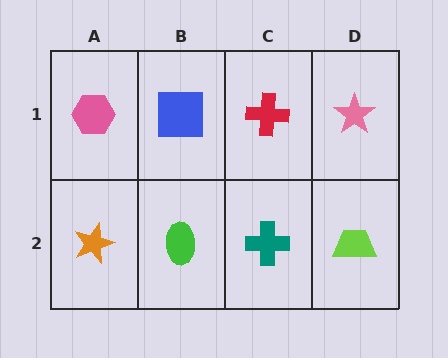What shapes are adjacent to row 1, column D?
A lime trapezoid (row 2, column D), a red cross (row 1, column C).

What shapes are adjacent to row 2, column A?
A pink hexagon (row 1, column A), a green ellipse (row 2, column B).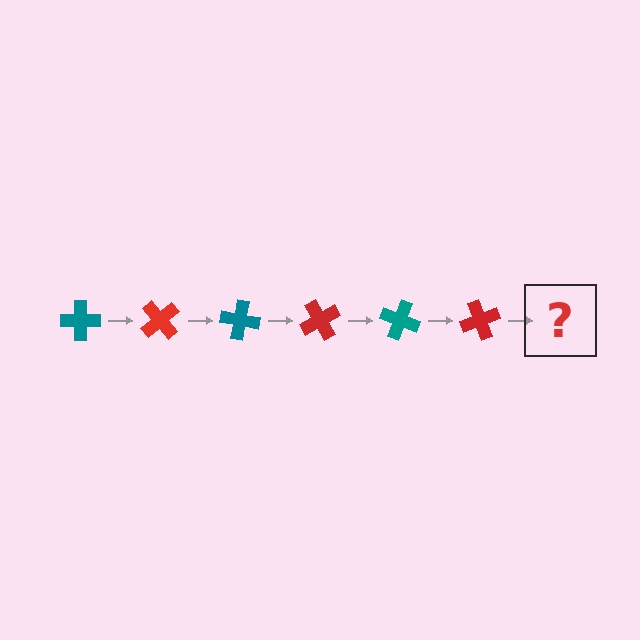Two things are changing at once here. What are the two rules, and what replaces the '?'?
The two rules are that it rotates 50 degrees each step and the color cycles through teal and red. The '?' should be a teal cross, rotated 300 degrees from the start.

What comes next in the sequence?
The next element should be a teal cross, rotated 300 degrees from the start.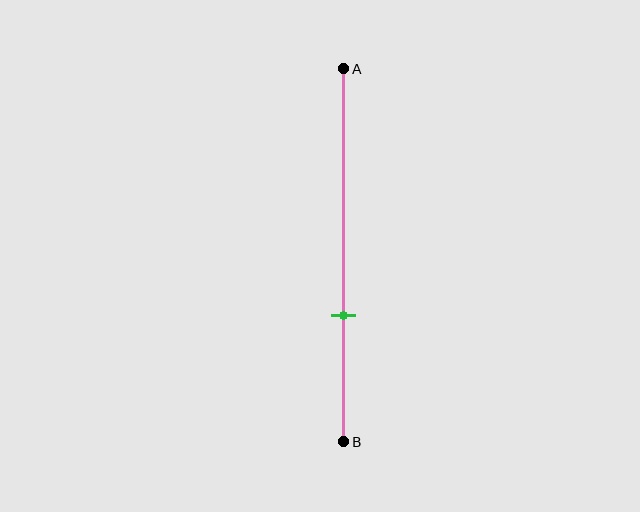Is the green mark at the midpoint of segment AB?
No, the mark is at about 65% from A, not at the 50% midpoint.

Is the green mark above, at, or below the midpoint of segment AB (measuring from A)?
The green mark is below the midpoint of segment AB.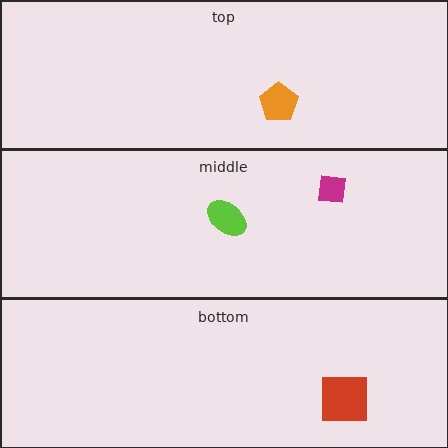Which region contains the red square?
The bottom region.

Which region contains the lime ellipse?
The middle region.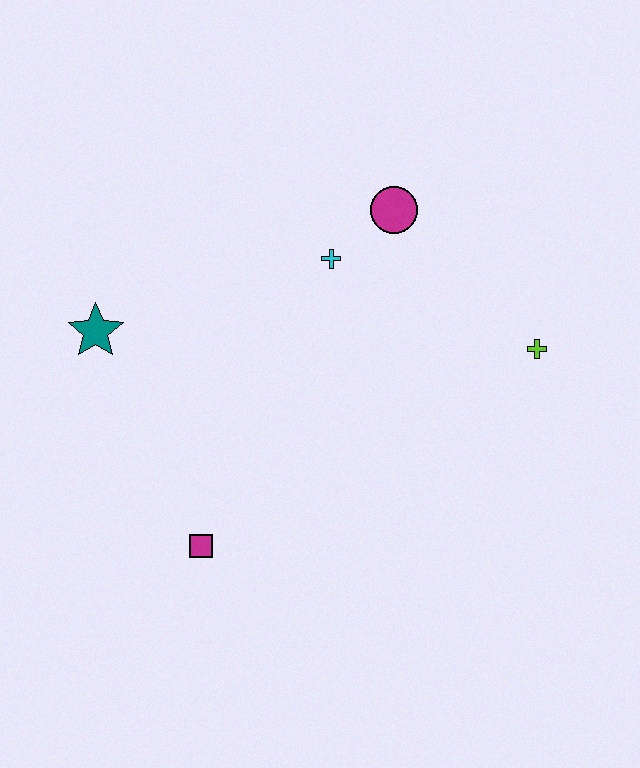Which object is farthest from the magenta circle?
The magenta square is farthest from the magenta circle.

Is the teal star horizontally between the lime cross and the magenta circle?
No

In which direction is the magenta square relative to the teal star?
The magenta square is below the teal star.